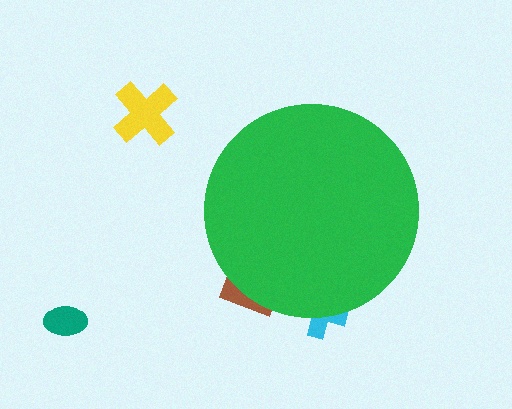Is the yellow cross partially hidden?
No, the yellow cross is fully visible.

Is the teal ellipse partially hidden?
No, the teal ellipse is fully visible.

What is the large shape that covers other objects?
A green circle.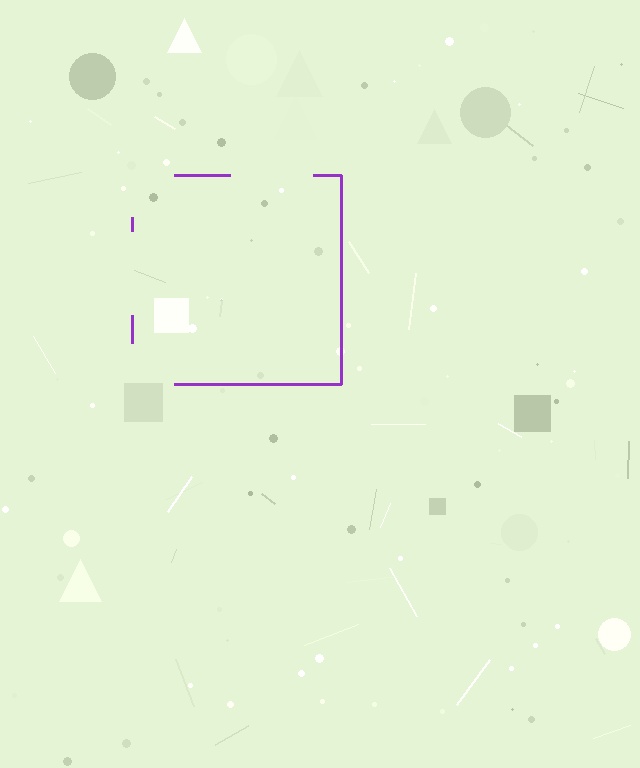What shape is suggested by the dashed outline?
The dashed outline suggests a square.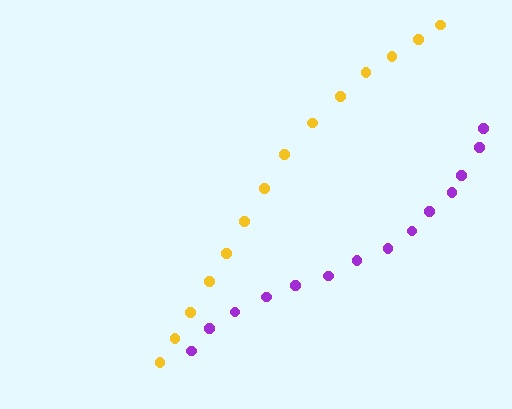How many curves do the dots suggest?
There are 2 distinct paths.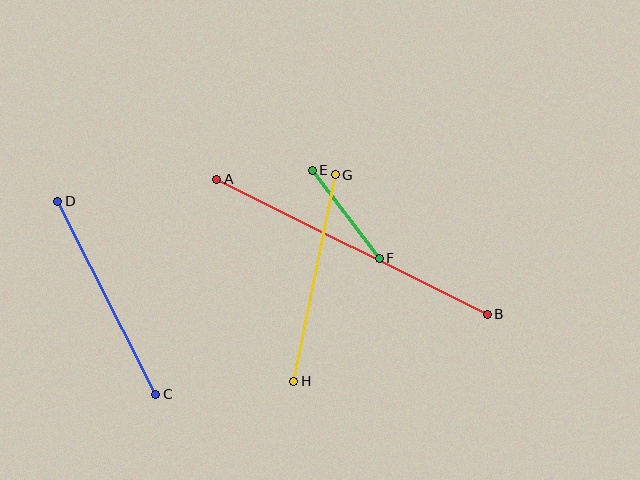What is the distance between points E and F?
The distance is approximately 110 pixels.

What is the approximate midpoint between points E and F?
The midpoint is at approximately (346, 214) pixels.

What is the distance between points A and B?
The distance is approximately 302 pixels.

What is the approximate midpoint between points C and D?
The midpoint is at approximately (107, 298) pixels.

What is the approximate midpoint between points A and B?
The midpoint is at approximately (352, 247) pixels.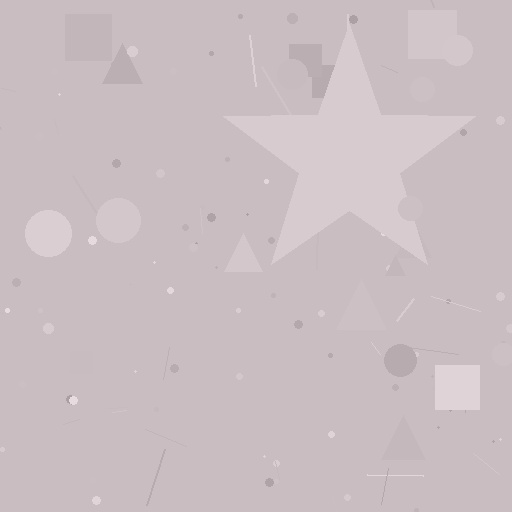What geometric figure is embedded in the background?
A star is embedded in the background.